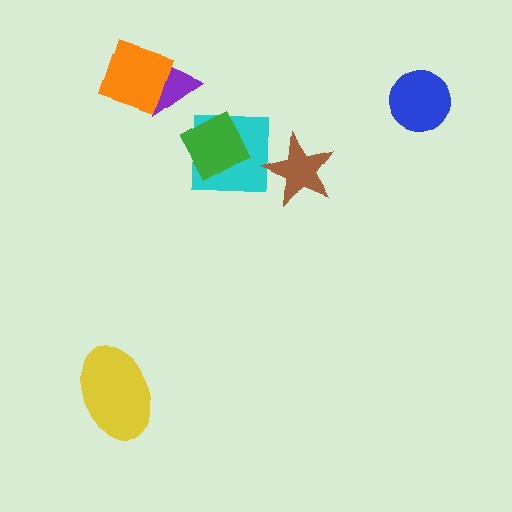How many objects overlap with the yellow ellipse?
0 objects overlap with the yellow ellipse.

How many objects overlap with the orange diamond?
1 object overlaps with the orange diamond.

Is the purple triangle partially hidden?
Yes, it is partially covered by another shape.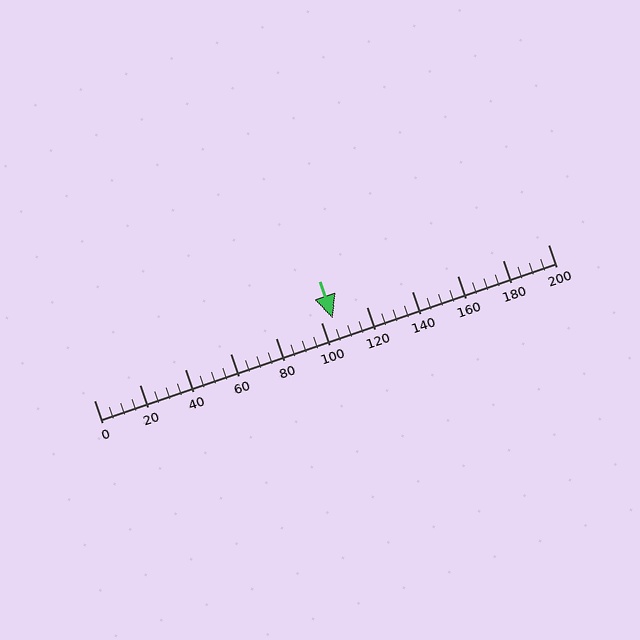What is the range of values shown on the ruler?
The ruler shows values from 0 to 200.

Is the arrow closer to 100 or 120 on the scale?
The arrow is closer to 100.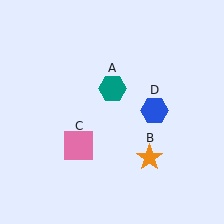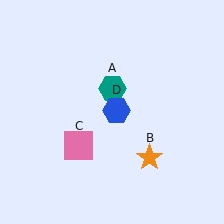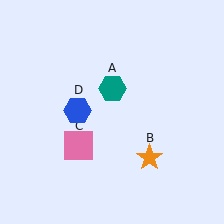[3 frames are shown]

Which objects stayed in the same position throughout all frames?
Teal hexagon (object A) and orange star (object B) and pink square (object C) remained stationary.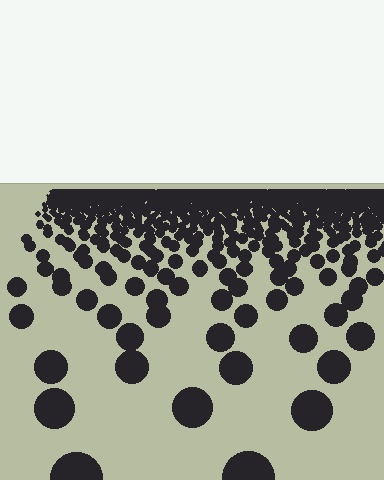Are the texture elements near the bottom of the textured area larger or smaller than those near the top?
Larger. Near the bottom, elements are closer to the viewer and appear at a bigger on-screen size.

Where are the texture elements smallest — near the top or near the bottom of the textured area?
Near the top.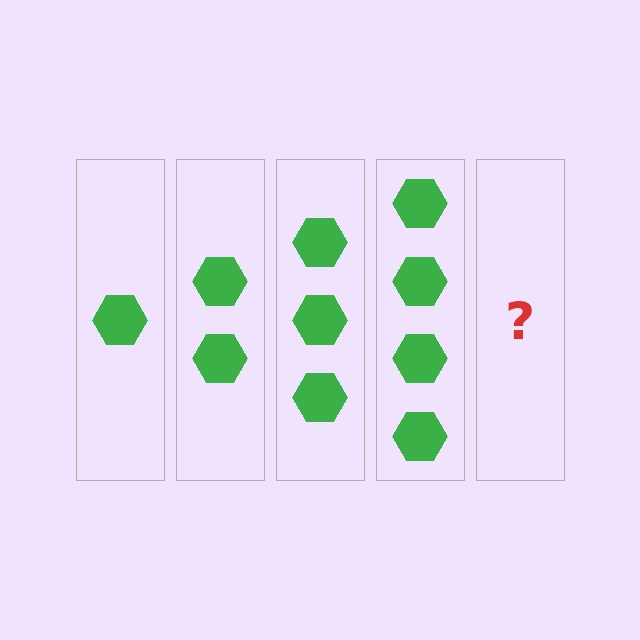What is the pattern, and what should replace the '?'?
The pattern is that each step adds one more hexagon. The '?' should be 5 hexagons.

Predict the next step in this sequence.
The next step is 5 hexagons.